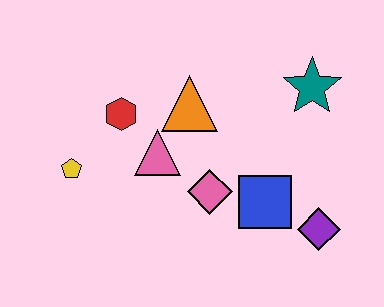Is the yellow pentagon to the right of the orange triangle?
No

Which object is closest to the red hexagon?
The pink triangle is closest to the red hexagon.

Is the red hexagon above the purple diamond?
Yes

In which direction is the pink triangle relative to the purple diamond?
The pink triangle is to the left of the purple diamond.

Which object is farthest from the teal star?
The yellow pentagon is farthest from the teal star.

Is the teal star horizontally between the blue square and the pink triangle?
No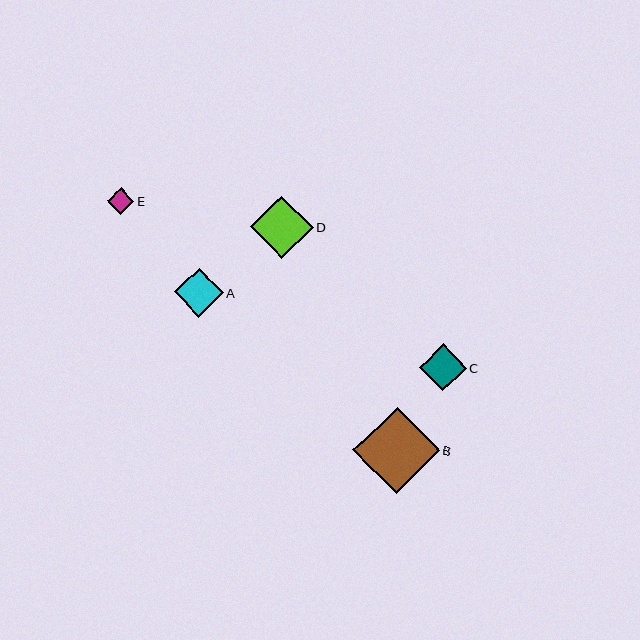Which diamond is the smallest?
Diamond E is the smallest with a size of approximately 27 pixels.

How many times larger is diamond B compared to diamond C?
Diamond B is approximately 1.8 times the size of diamond C.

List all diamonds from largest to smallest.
From largest to smallest: B, D, A, C, E.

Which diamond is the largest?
Diamond B is the largest with a size of approximately 87 pixels.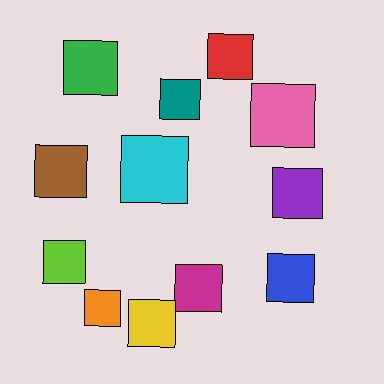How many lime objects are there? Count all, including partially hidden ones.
There is 1 lime object.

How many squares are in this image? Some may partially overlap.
There are 12 squares.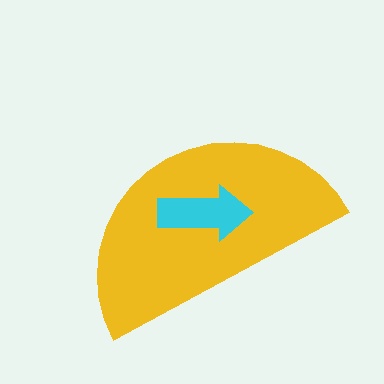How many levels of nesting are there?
2.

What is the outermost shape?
The yellow semicircle.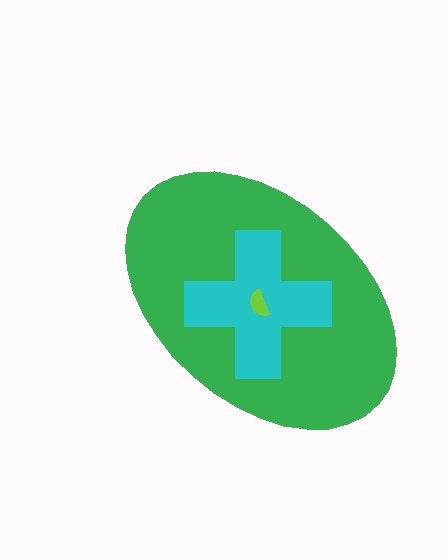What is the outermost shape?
The green ellipse.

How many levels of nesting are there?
3.